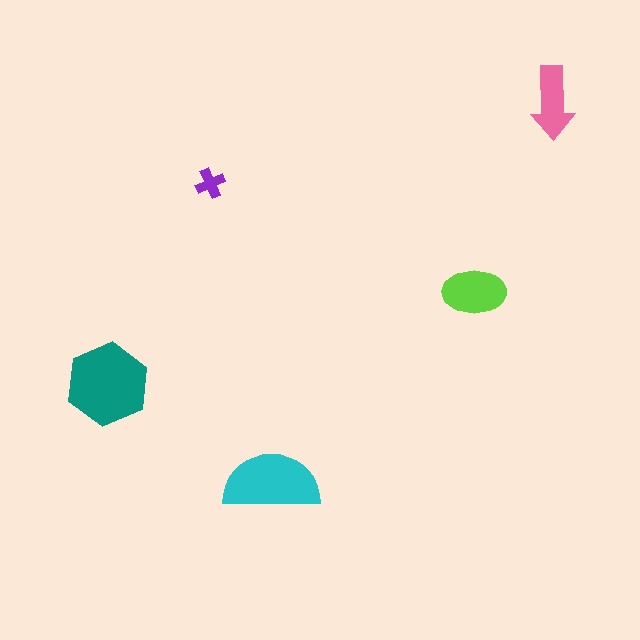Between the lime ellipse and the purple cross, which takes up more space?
The lime ellipse.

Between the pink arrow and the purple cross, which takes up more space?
The pink arrow.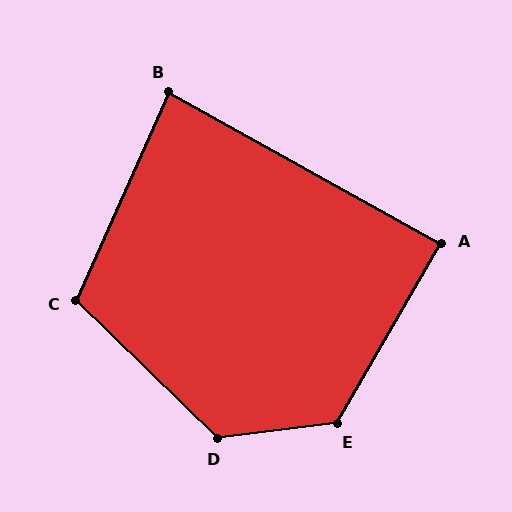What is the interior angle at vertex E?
Approximately 127 degrees (obtuse).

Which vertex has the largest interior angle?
D, at approximately 129 degrees.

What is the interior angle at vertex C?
Approximately 110 degrees (obtuse).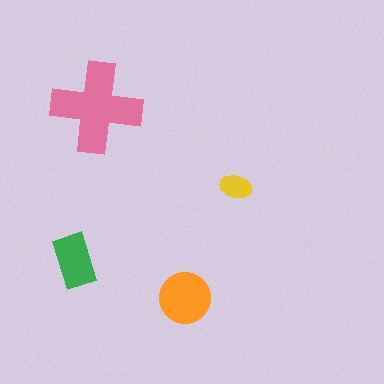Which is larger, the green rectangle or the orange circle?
The orange circle.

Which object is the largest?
The pink cross.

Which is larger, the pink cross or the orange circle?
The pink cross.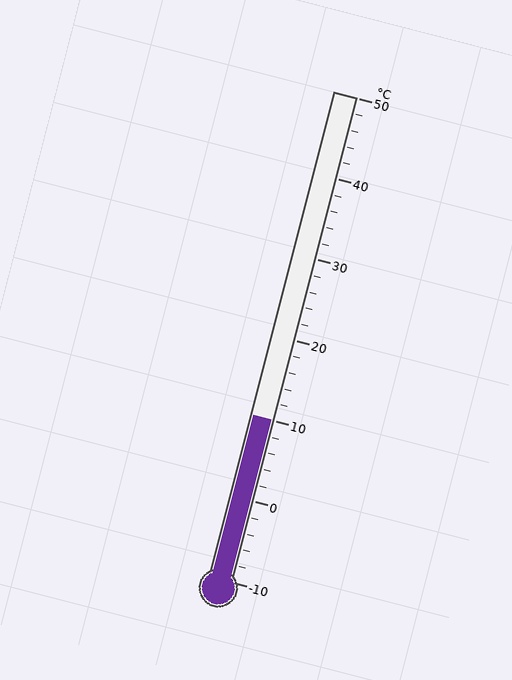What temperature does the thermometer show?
The thermometer shows approximately 10°C.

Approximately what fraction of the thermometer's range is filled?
The thermometer is filled to approximately 35% of its range.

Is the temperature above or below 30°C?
The temperature is below 30°C.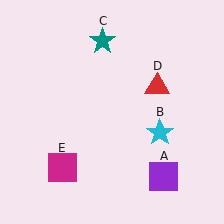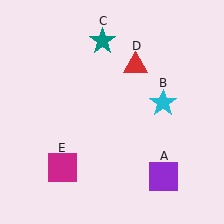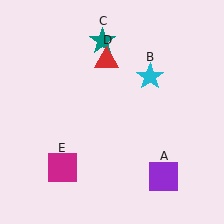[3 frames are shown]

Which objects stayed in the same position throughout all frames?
Purple square (object A) and teal star (object C) and magenta square (object E) remained stationary.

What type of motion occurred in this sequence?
The cyan star (object B), red triangle (object D) rotated counterclockwise around the center of the scene.